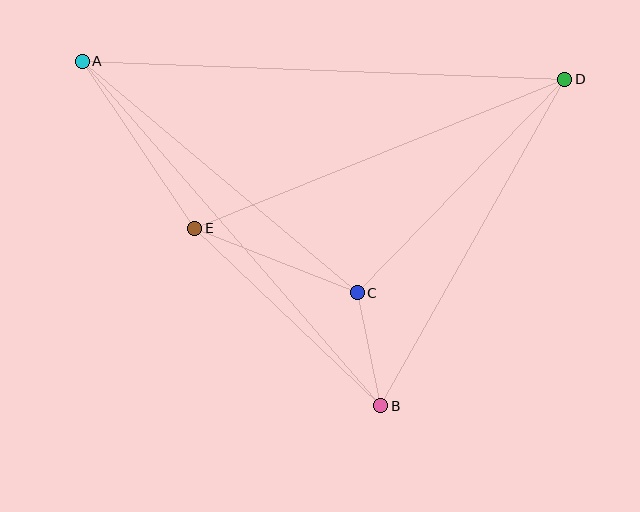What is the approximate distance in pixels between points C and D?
The distance between C and D is approximately 298 pixels.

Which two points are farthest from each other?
Points A and D are farthest from each other.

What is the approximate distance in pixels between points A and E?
The distance between A and E is approximately 201 pixels.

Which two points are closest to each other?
Points B and C are closest to each other.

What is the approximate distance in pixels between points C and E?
The distance between C and E is approximately 175 pixels.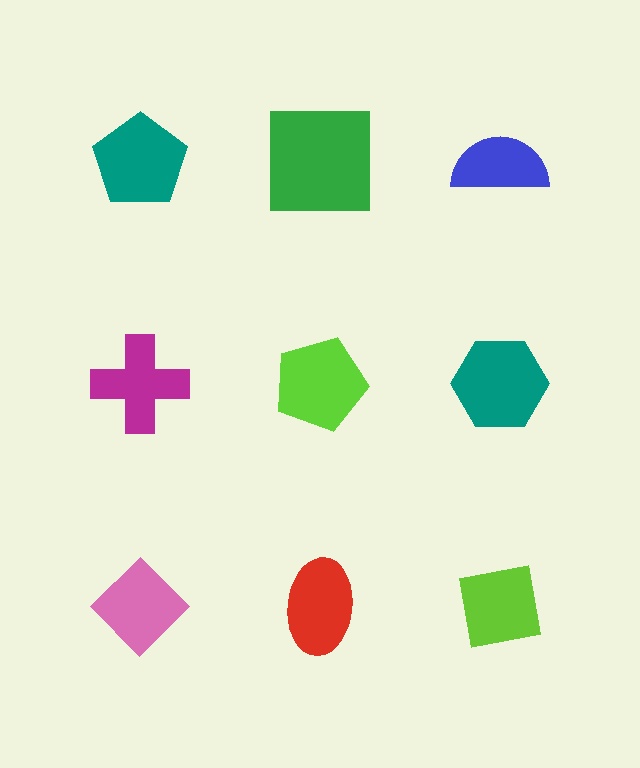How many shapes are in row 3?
3 shapes.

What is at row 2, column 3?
A teal hexagon.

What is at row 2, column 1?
A magenta cross.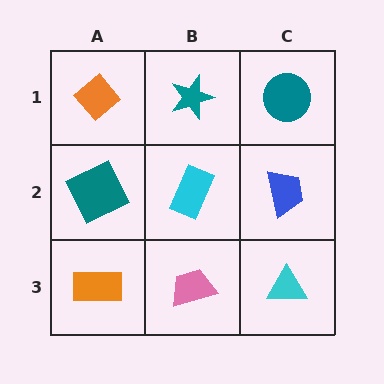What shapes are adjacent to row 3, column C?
A blue trapezoid (row 2, column C), a pink trapezoid (row 3, column B).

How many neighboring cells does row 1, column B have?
3.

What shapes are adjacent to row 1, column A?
A teal square (row 2, column A), a teal star (row 1, column B).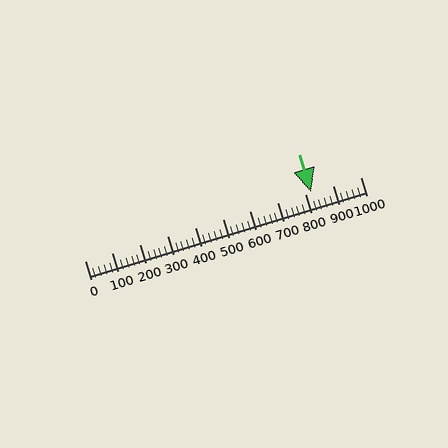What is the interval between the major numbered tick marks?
The major tick marks are spaced 100 units apart.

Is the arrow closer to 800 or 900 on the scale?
The arrow is closer to 800.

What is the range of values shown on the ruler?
The ruler shows values from 0 to 1000.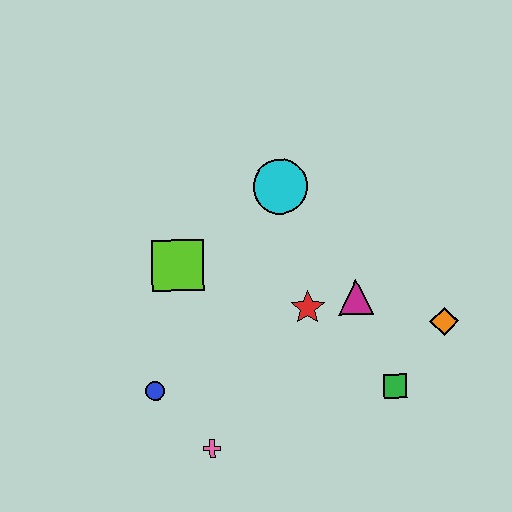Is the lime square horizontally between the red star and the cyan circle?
No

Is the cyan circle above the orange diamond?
Yes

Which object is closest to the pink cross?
The blue circle is closest to the pink cross.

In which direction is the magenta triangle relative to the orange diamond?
The magenta triangle is to the left of the orange diamond.